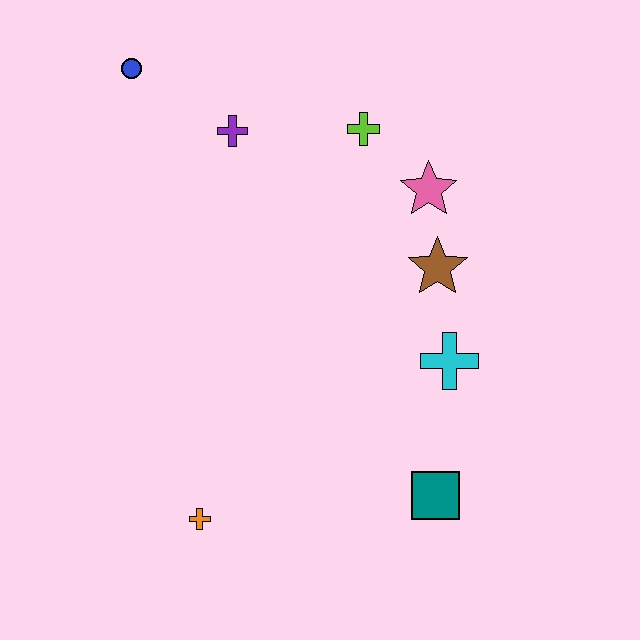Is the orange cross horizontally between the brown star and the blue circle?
Yes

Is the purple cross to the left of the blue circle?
No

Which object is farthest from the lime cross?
The orange cross is farthest from the lime cross.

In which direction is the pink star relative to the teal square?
The pink star is above the teal square.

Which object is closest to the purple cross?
The blue circle is closest to the purple cross.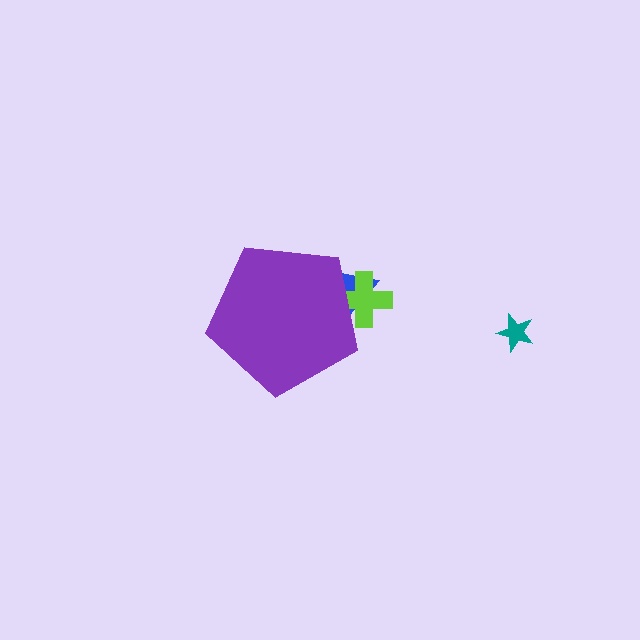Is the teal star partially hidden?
No, the teal star is fully visible.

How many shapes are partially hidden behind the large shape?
2 shapes are partially hidden.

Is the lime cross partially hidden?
Yes, the lime cross is partially hidden behind the purple pentagon.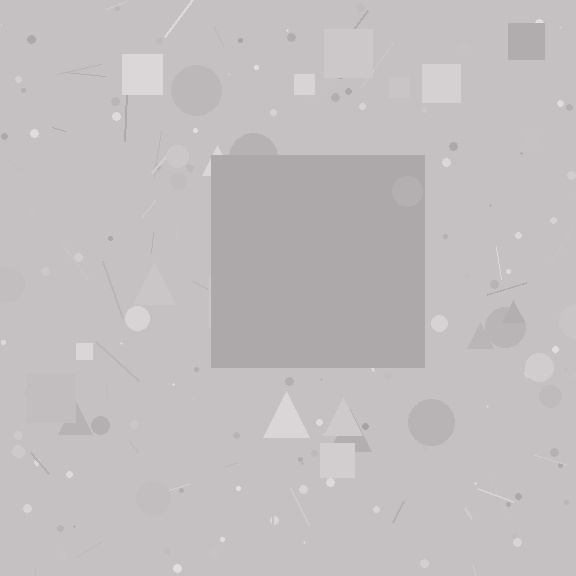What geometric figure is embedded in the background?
A square is embedded in the background.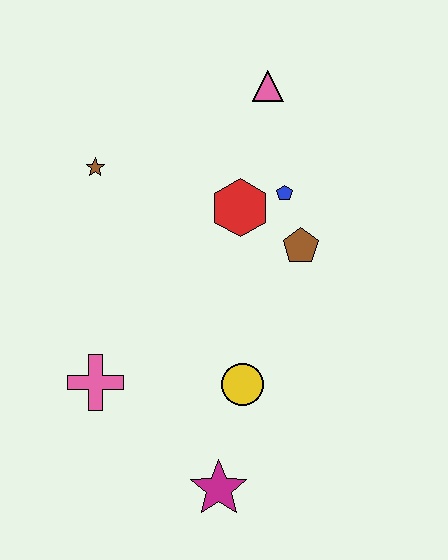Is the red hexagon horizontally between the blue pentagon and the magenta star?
Yes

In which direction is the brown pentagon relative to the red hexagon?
The brown pentagon is to the right of the red hexagon.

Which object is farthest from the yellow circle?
The pink triangle is farthest from the yellow circle.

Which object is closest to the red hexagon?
The blue pentagon is closest to the red hexagon.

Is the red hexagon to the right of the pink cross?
Yes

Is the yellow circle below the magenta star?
No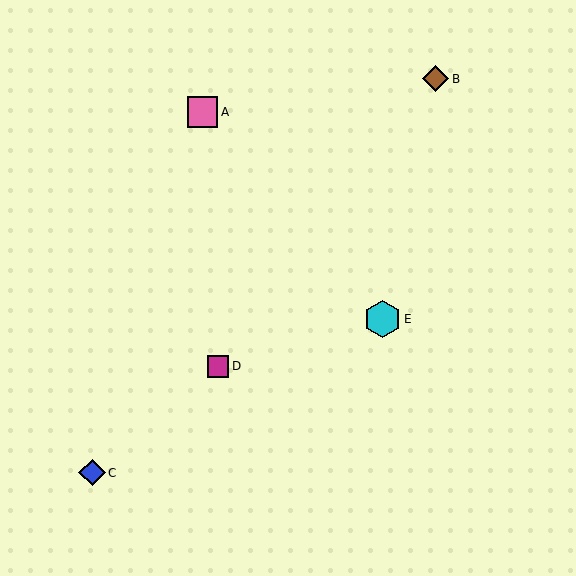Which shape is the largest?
The cyan hexagon (labeled E) is the largest.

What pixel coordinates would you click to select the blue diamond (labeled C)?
Click at (92, 473) to select the blue diamond C.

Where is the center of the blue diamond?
The center of the blue diamond is at (92, 473).